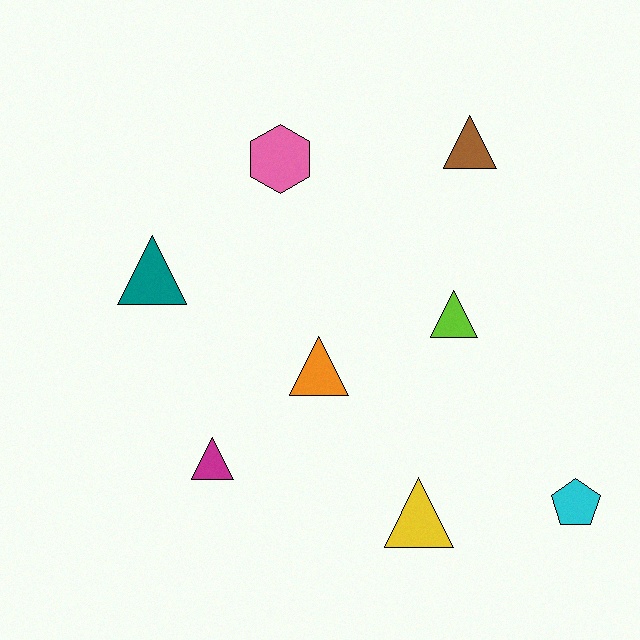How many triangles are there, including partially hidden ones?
There are 6 triangles.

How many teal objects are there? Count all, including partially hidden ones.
There is 1 teal object.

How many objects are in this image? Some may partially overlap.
There are 8 objects.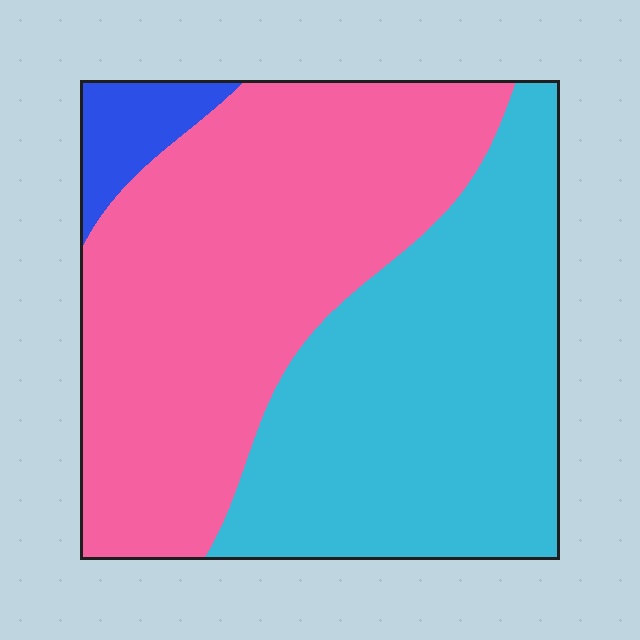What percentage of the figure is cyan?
Cyan takes up between a quarter and a half of the figure.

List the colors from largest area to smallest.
From largest to smallest: pink, cyan, blue.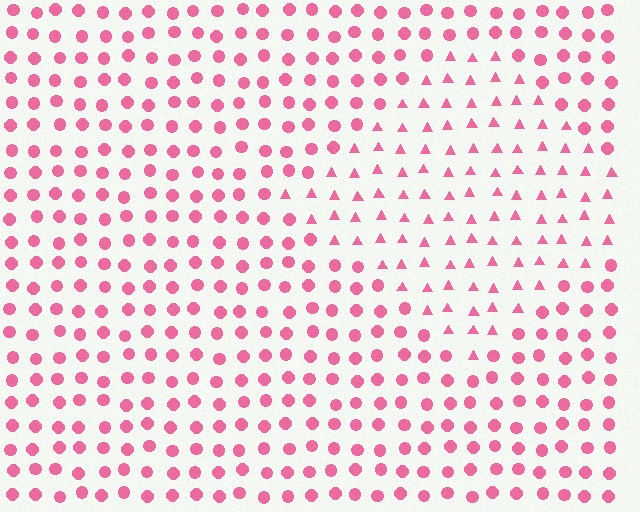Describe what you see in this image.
The image is filled with small pink elements arranged in a uniform grid. A diamond-shaped region contains triangles, while the surrounding area contains circles. The boundary is defined purely by the change in element shape.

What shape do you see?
I see a diamond.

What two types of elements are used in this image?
The image uses triangles inside the diamond region and circles outside it.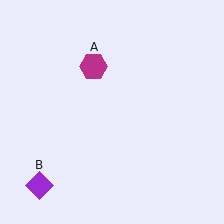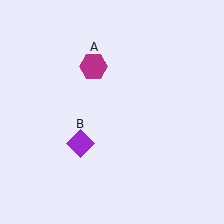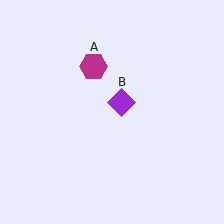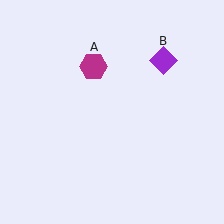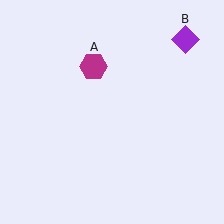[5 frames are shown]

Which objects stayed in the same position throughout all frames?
Magenta hexagon (object A) remained stationary.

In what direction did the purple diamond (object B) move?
The purple diamond (object B) moved up and to the right.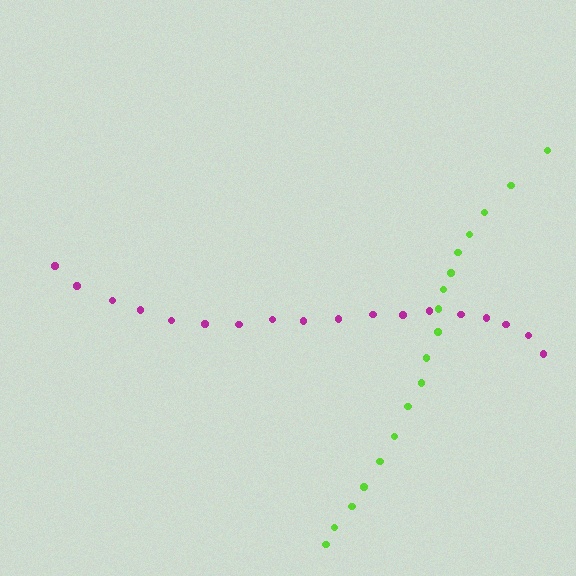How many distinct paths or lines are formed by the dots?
There are 2 distinct paths.